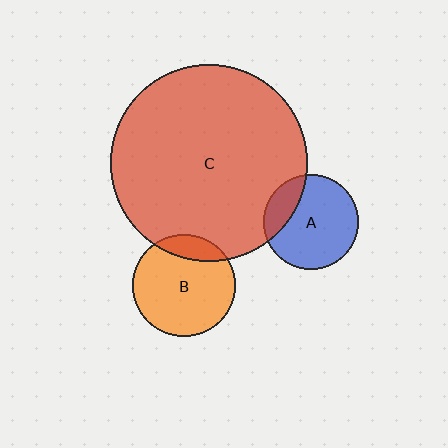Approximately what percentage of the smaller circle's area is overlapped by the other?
Approximately 15%.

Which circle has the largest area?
Circle C (red).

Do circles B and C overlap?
Yes.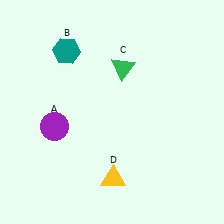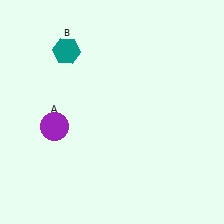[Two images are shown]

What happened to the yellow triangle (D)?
The yellow triangle (D) was removed in Image 2. It was in the bottom-right area of Image 1.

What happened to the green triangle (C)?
The green triangle (C) was removed in Image 2. It was in the top-right area of Image 1.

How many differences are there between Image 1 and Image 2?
There are 2 differences between the two images.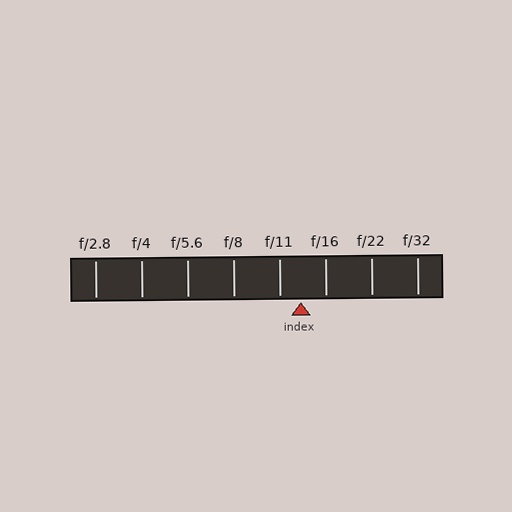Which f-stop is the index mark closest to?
The index mark is closest to f/11.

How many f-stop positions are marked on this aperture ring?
There are 8 f-stop positions marked.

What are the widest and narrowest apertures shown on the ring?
The widest aperture shown is f/2.8 and the narrowest is f/32.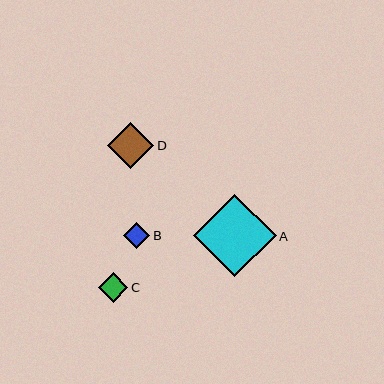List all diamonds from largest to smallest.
From largest to smallest: A, D, C, B.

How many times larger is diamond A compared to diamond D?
Diamond A is approximately 1.8 times the size of diamond D.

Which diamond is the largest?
Diamond A is the largest with a size of approximately 82 pixels.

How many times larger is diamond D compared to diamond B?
Diamond D is approximately 1.8 times the size of diamond B.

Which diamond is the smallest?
Diamond B is the smallest with a size of approximately 26 pixels.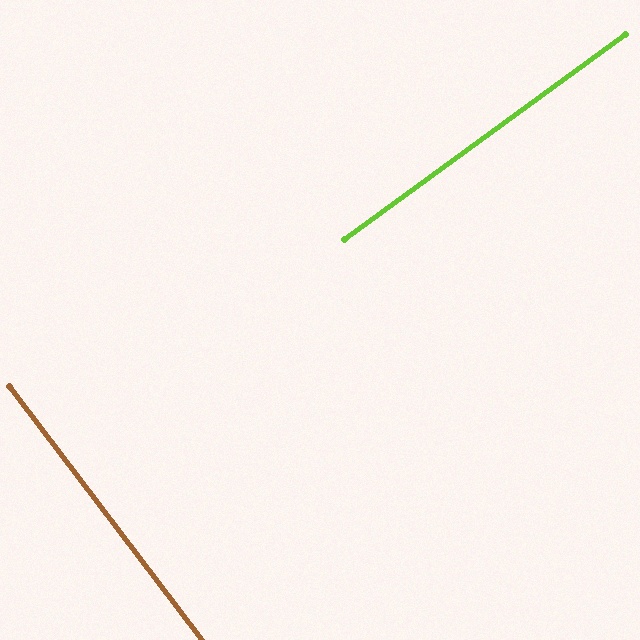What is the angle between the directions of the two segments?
Approximately 89 degrees.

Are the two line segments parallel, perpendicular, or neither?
Perpendicular — they meet at approximately 89°.